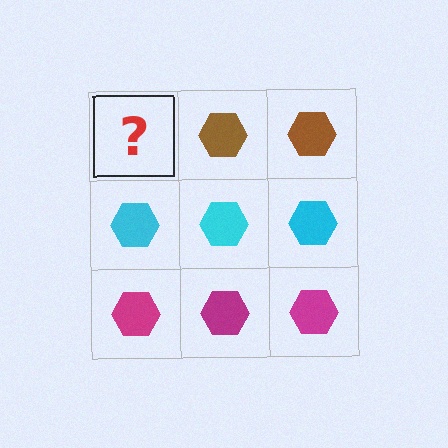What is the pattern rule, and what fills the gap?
The rule is that each row has a consistent color. The gap should be filled with a brown hexagon.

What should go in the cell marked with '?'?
The missing cell should contain a brown hexagon.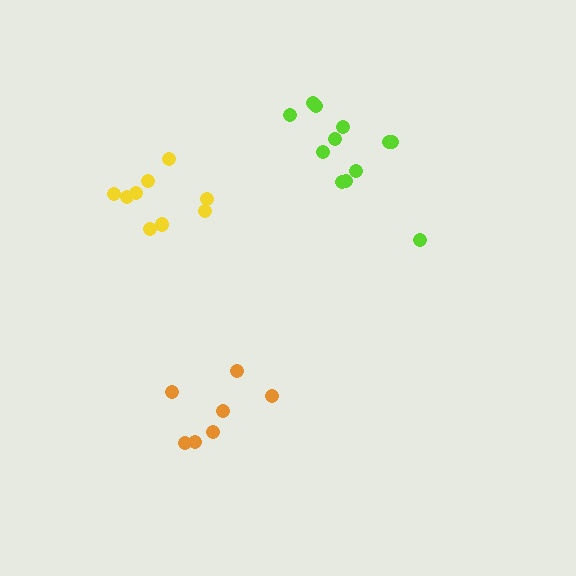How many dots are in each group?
Group 1: 12 dots, Group 2: 7 dots, Group 3: 10 dots (29 total).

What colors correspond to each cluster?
The clusters are colored: lime, orange, yellow.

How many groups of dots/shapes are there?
There are 3 groups.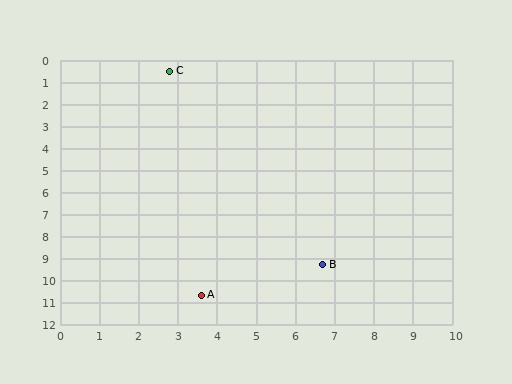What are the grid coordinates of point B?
Point B is at approximately (6.7, 9.3).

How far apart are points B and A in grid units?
Points B and A are about 3.4 grid units apart.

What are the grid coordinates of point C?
Point C is at approximately (2.8, 0.5).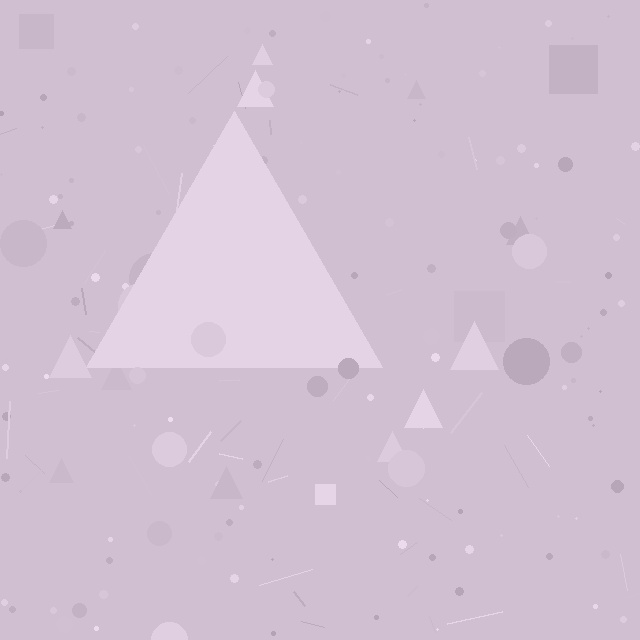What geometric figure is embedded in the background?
A triangle is embedded in the background.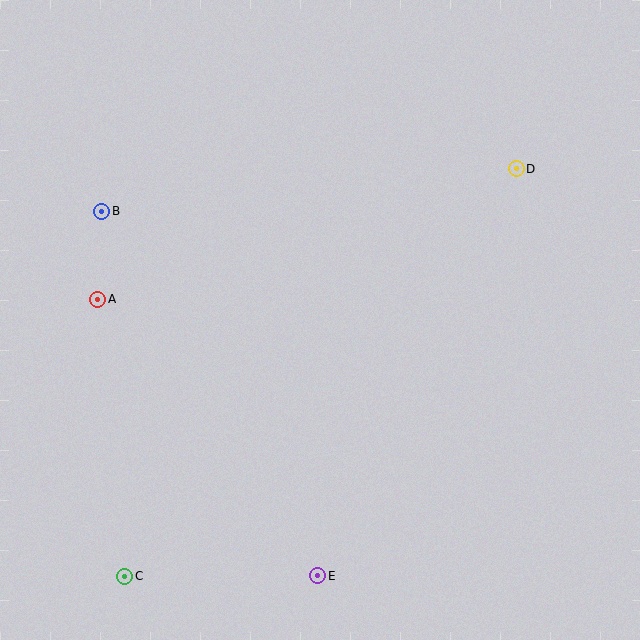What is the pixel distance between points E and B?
The distance between E and B is 423 pixels.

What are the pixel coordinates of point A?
Point A is at (98, 299).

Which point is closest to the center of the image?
Point A at (98, 299) is closest to the center.